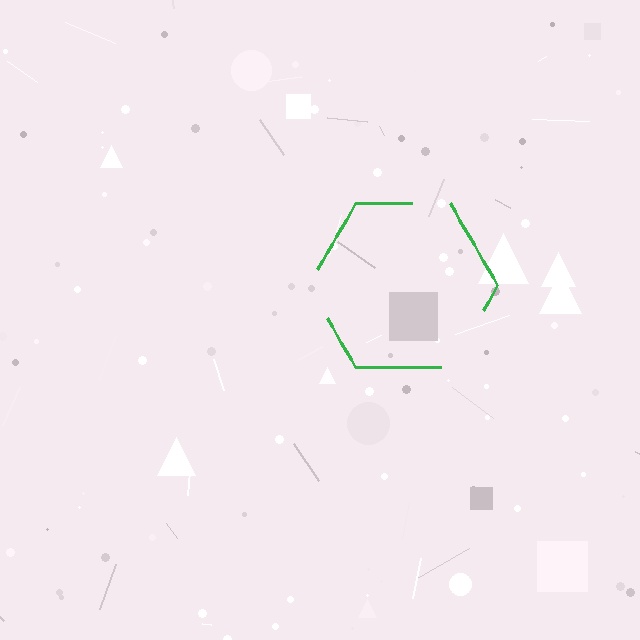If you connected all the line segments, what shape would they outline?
They would outline a hexagon.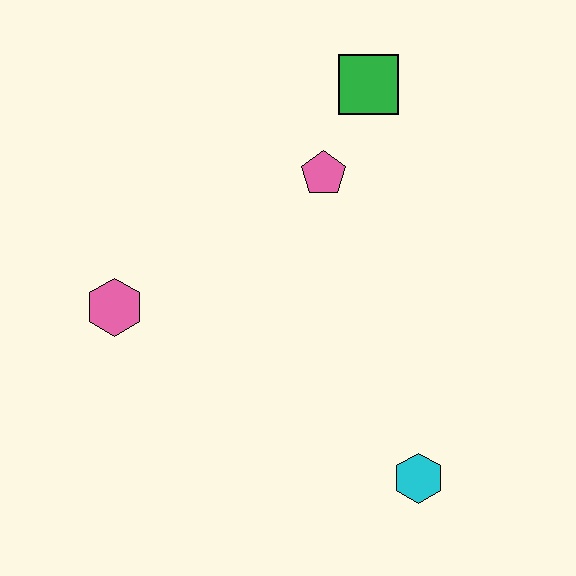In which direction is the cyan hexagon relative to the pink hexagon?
The cyan hexagon is to the right of the pink hexagon.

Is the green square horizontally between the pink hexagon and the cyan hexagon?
Yes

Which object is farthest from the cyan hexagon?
The green square is farthest from the cyan hexagon.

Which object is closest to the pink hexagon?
The pink pentagon is closest to the pink hexagon.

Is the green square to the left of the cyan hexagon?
Yes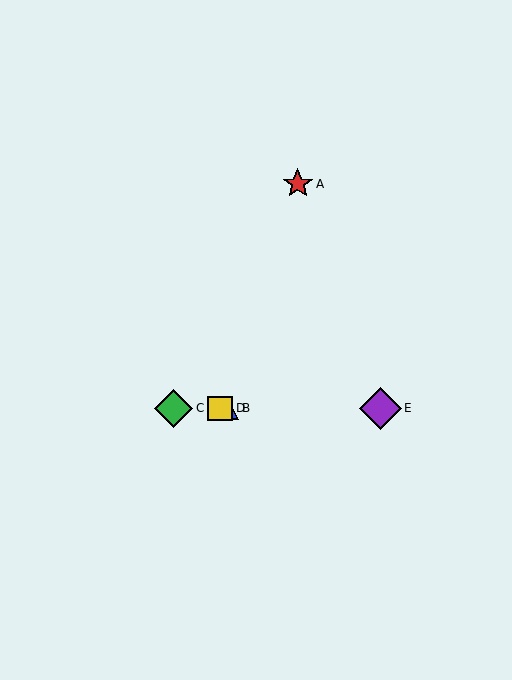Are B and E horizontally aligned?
Yes, both are at y≈408.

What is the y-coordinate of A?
Object A is at y≈184.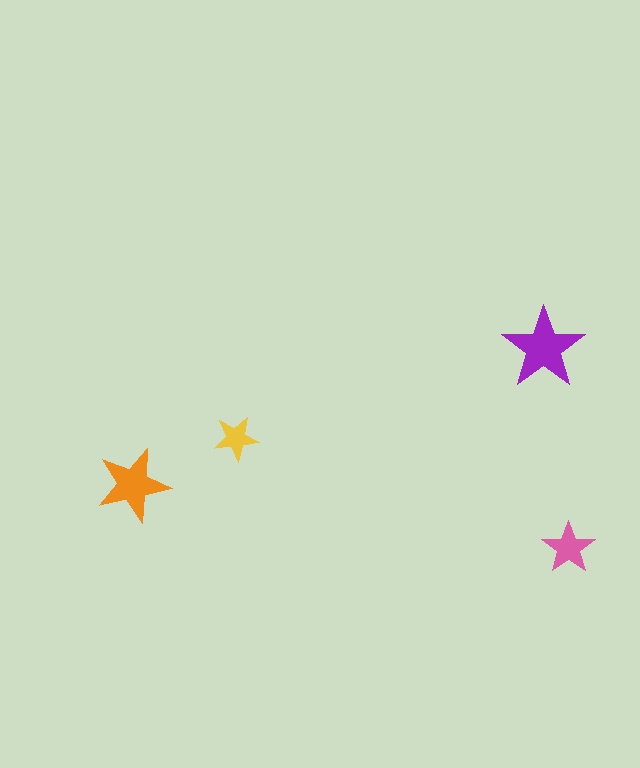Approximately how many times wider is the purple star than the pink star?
About 1.5 times wider.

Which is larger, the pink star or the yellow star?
The pink one.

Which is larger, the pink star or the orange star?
The orange one.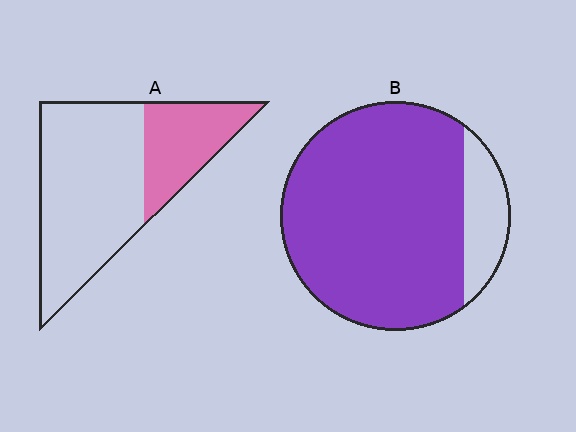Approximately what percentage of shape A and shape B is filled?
A is approximately 30% and B is approximately 85%.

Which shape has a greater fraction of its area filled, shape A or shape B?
Shape B.